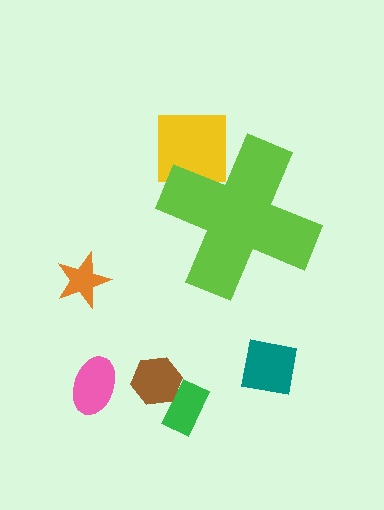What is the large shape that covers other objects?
A lime cross.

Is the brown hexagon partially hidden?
No, the brown hexagon is fully visible.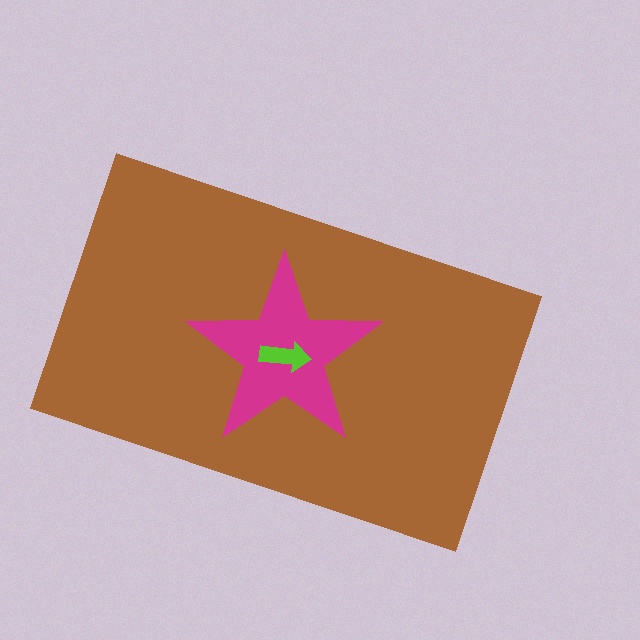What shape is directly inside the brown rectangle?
The magenta star.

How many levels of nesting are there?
3.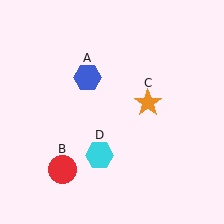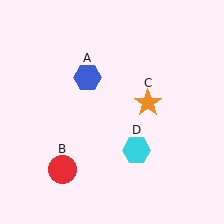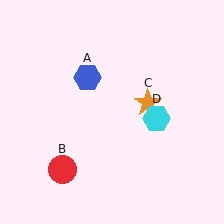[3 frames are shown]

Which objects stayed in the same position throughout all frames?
Blue hexagon (object A) and red circle (object B) and orange star (object C) remained stationary.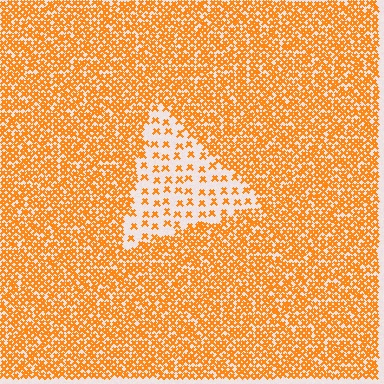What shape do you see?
I see a triangle.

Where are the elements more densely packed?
The elements are more densely packed outside the triangle boundary.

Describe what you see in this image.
The image contains small orange elements arranged at two different densities. A triangle-shaped region is visible where the elements are less densely packed than the surrounding area.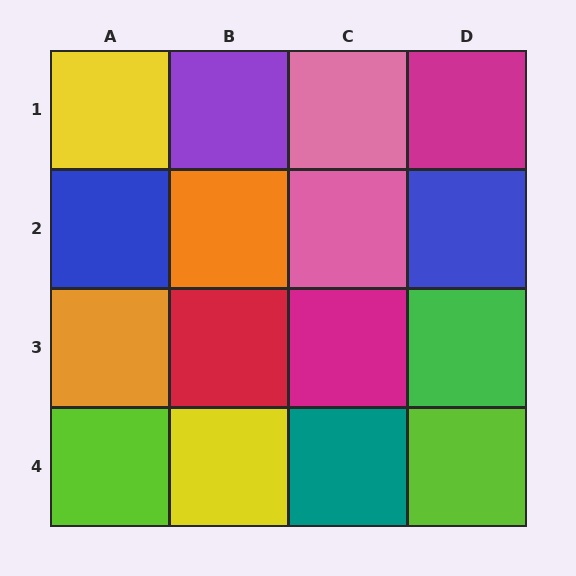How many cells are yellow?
2 cells are yellow.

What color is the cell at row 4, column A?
Lime.